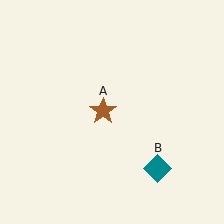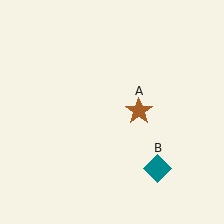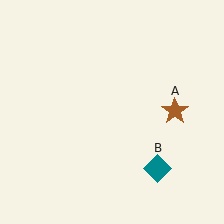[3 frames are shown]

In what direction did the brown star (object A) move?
The brown star (object A) moved right.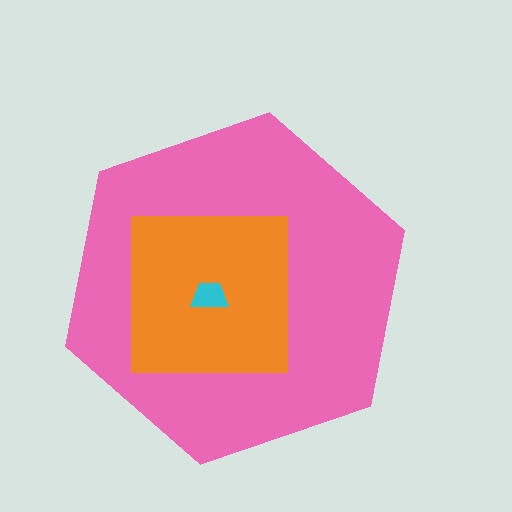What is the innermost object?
The cyan trapezoid.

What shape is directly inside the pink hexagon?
The orange square.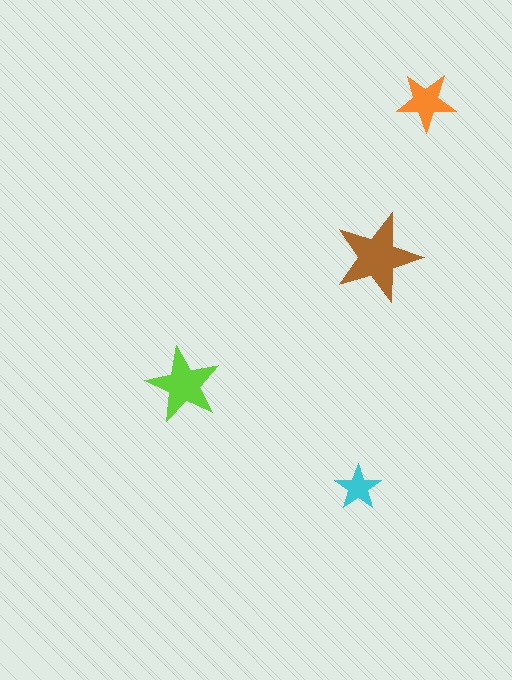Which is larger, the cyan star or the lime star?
The lime one.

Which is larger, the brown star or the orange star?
The brown one.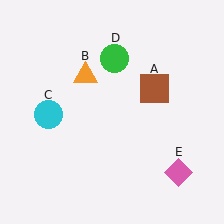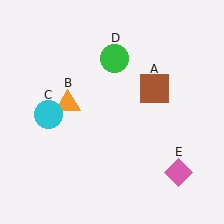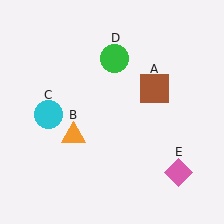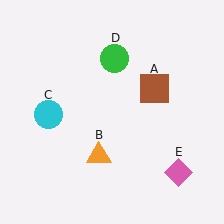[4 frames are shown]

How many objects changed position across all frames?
1 object changed position: orange triangle (object B).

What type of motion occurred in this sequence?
The orange triangle (object B) rotated counterclockwise around the center of the scene.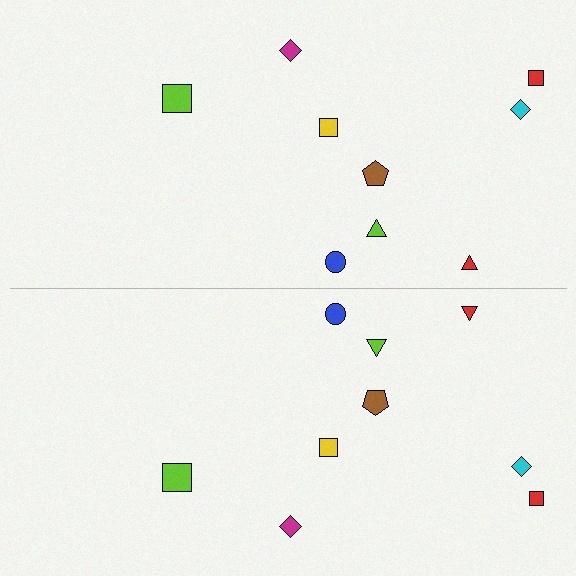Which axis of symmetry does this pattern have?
The pattern has a horizontal axis of symmetry running through the center of the image.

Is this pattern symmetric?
Yes, this pattern has bilateral (reflection) symmetry.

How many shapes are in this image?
There are 18 shapes in this image.